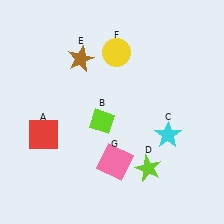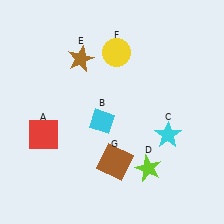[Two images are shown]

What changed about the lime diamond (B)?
In Image 1, B is lime. In Image 2, it changed to cyan.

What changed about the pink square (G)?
In Image 1, G is pink. In Image 2, it changed to brown.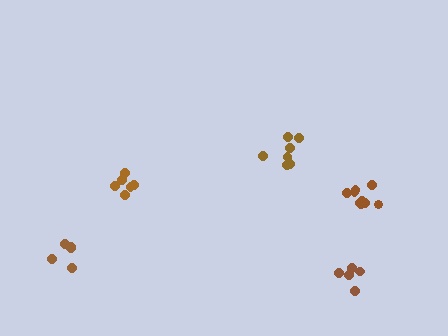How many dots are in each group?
Group 1: 6 dots, Group 2: 7 dots, Group 3: 10 dots, Group 4: 5 dots, Group 5: 5 dots (33 total).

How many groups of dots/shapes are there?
There are 5 groups.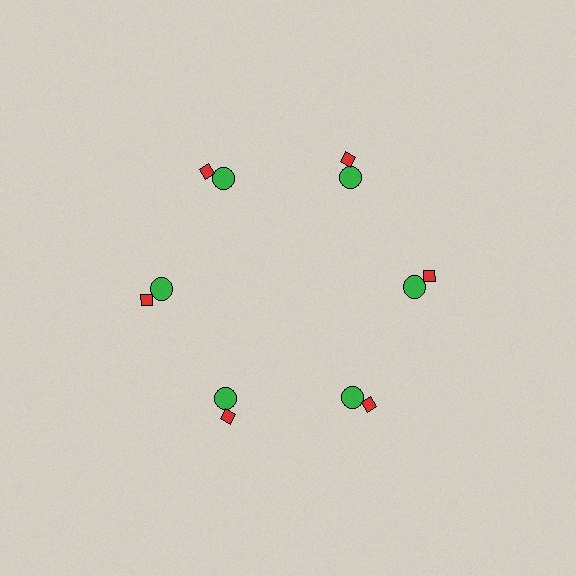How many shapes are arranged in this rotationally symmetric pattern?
There are 12 shapes, arranged in 6 groups of 2.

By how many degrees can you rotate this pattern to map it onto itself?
The pattern maps onto itself every 60 degrees of rotation.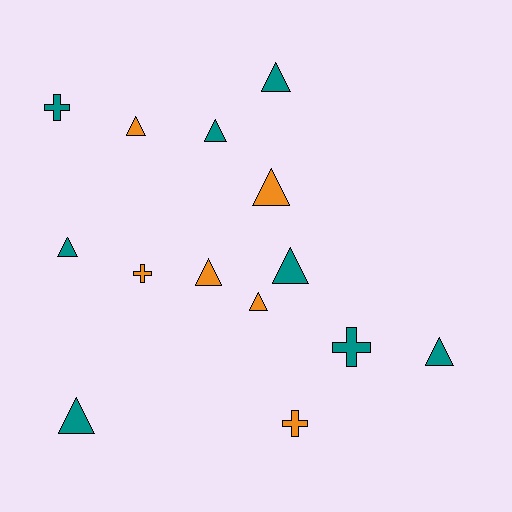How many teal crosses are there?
There are 2 teal crosses.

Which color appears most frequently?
Teal, with 8 objects.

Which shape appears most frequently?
Triangle, with 10 objects.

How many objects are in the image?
There are 14 objects.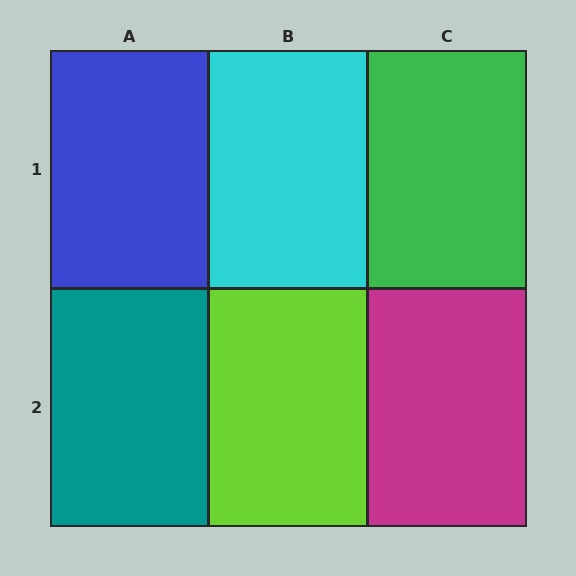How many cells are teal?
1 cell is teal.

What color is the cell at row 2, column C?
Magenta.